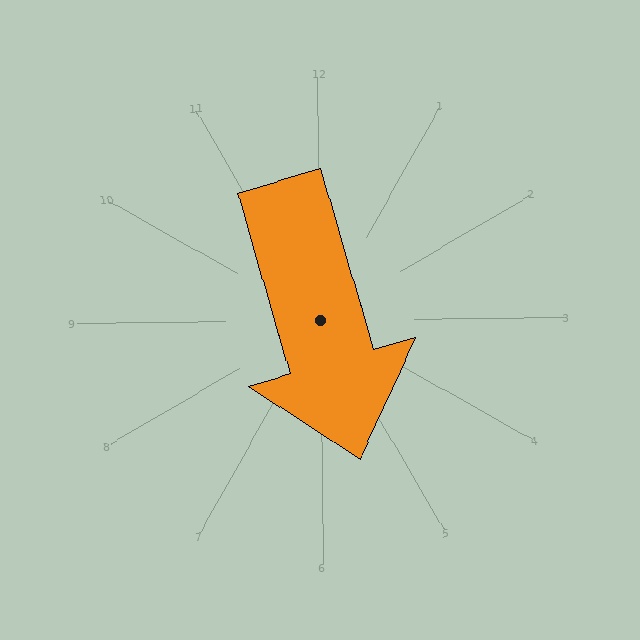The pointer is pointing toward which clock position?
Roughly 5 o'clock.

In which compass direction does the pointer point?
South.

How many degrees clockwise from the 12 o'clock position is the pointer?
Approximately 164 degrees.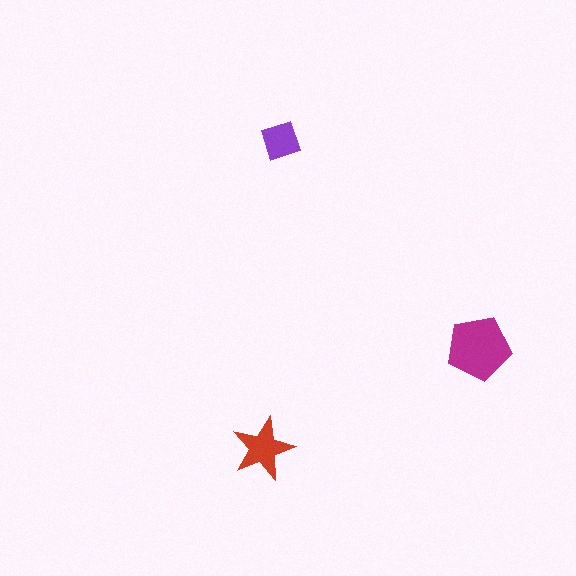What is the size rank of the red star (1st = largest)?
2nd.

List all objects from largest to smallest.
The magenta pentagon, the red star, the purple square.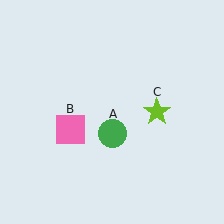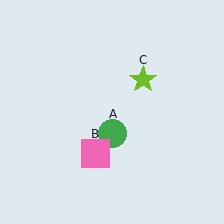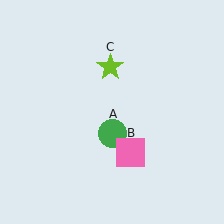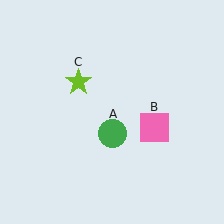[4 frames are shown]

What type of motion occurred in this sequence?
The pink square (object B), lime star (object C) rotated counterclockwise around the center of the scene.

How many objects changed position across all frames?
2 objects changed position: pink square (object B), lime star (object C).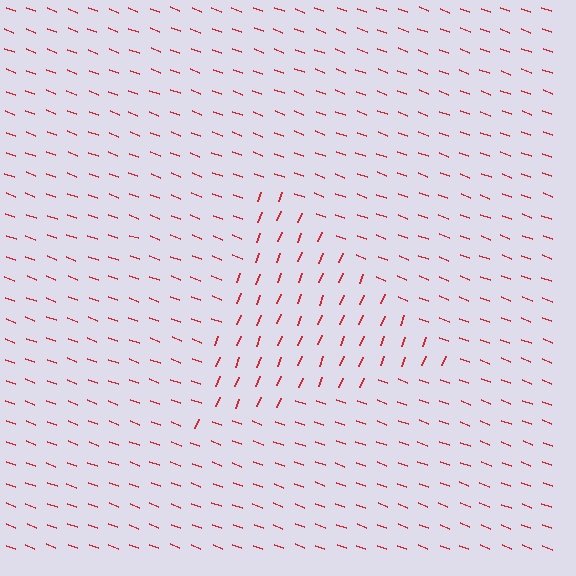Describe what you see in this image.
The image is filled with small red line segments. A triangle region in the image has lines oriented differently from the surrounding lines, creating a visible texture boundary.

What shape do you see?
I see a triangle.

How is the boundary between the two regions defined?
The boundary is defined purely by a change in line orientation (approximately 90 degrees difference). All lines are the same color and thickness.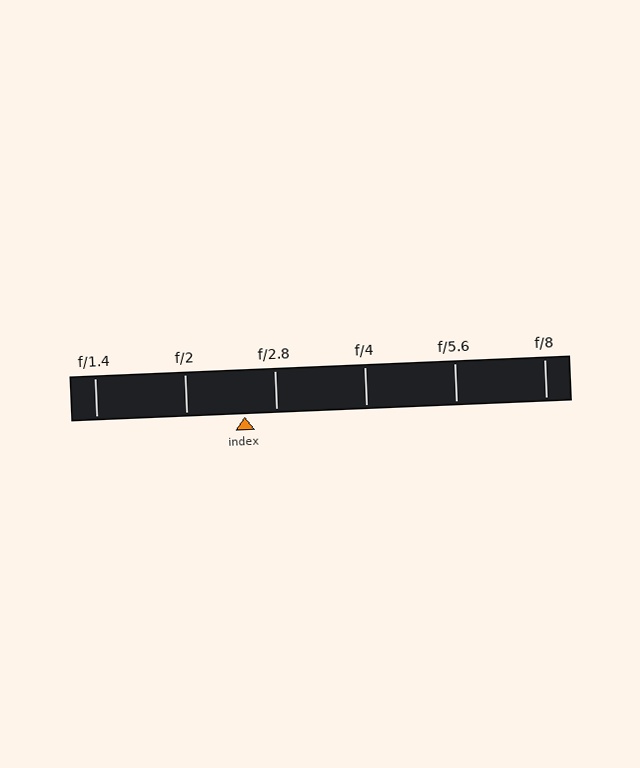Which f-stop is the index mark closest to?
The index mark is closest to f/2.8.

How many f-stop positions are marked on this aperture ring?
There are 6 f-stop positions marked.